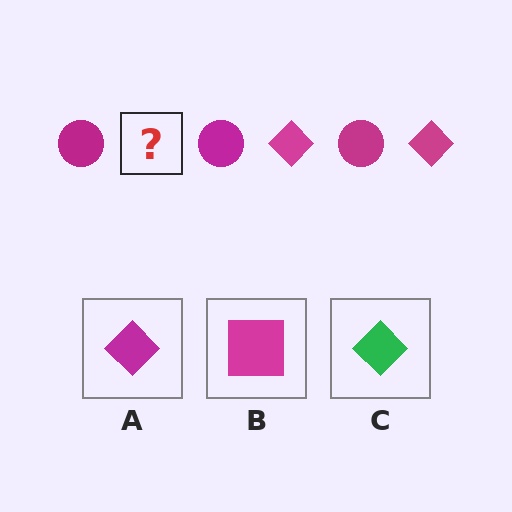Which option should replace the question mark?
Option A.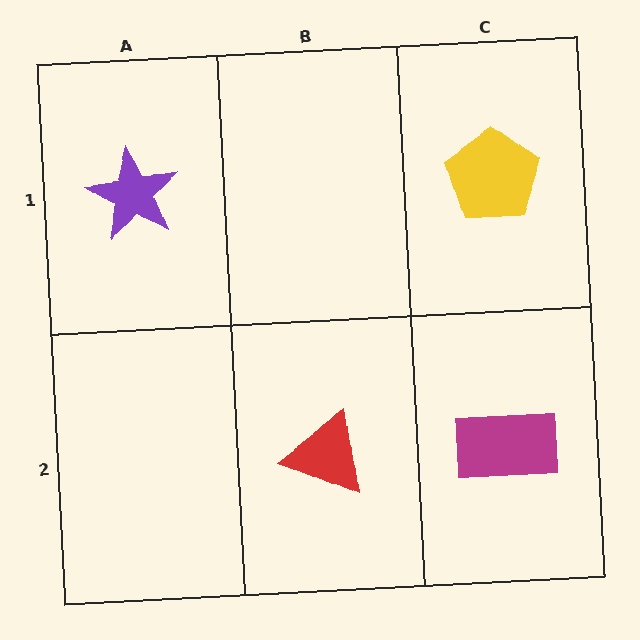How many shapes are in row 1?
2 shapes.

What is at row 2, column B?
A red triangle.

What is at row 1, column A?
A purple star.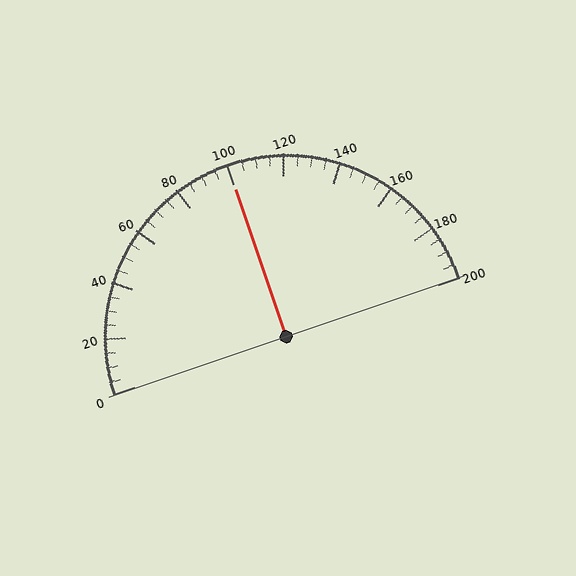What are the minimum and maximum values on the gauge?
The gauge ranges from 0 to 200.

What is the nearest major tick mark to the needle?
The nearest major tick mark is 100.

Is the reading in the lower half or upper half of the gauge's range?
The reading is in the upper half of the range (0 to 200).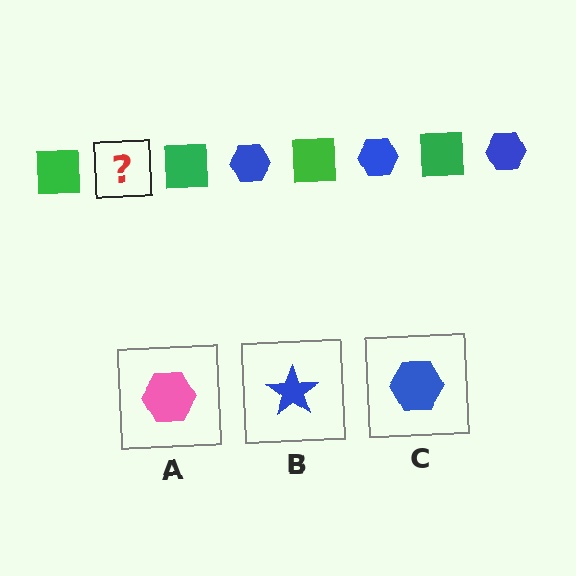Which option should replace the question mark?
Option C.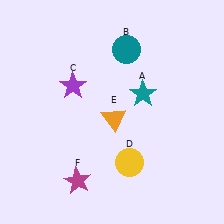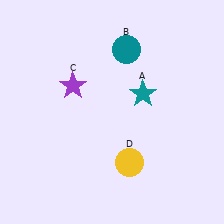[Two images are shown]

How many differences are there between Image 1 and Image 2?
There are 2 differences between the two images.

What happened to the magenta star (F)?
The magenta star (F) was removed in Image 2. It was in the bottom-left area of Image 1.